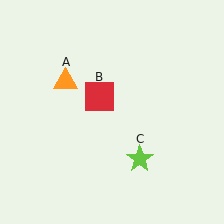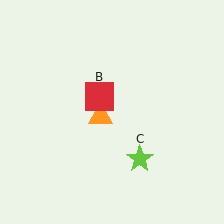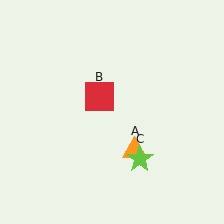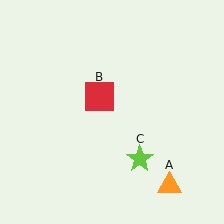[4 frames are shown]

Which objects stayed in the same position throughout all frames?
Red square (object B) and lime star (object C) remained stationary.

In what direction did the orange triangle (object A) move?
The orange triangle (object A) moved down and to the right.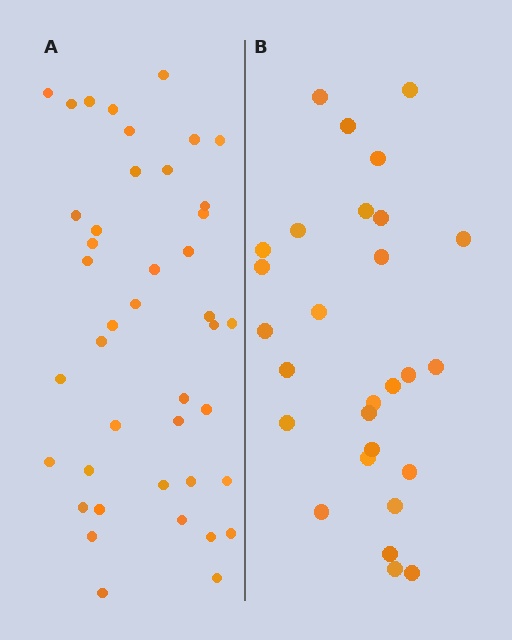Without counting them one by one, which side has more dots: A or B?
Region A (the left region) has more dots.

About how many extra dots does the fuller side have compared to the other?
Region A has approximately 15 more dots than region B.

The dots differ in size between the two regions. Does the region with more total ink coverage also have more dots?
No. Region B has more total ink coverage because its dots are larger, but region A actually contains more individual dots. Total area can be misleading — the number of items is what matters here.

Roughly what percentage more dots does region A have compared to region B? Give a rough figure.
About 50% more.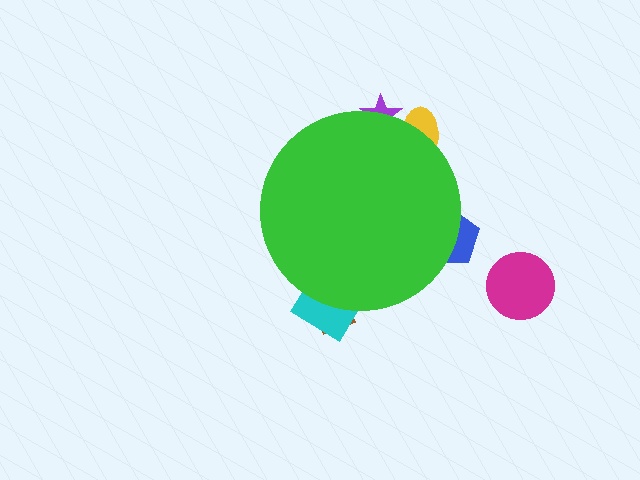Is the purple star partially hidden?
Yes, the purple star is partially hidden behind the green circle.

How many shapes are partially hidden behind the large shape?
5 shapes are partially hidden.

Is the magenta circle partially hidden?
No, the magenta circle is fully visible.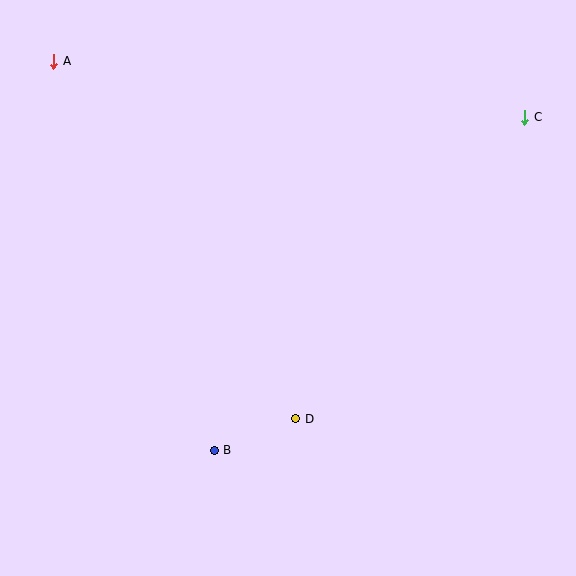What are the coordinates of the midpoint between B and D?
The midpoint between B and D is at (255, 434).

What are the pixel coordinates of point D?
Point D is at (296, 419).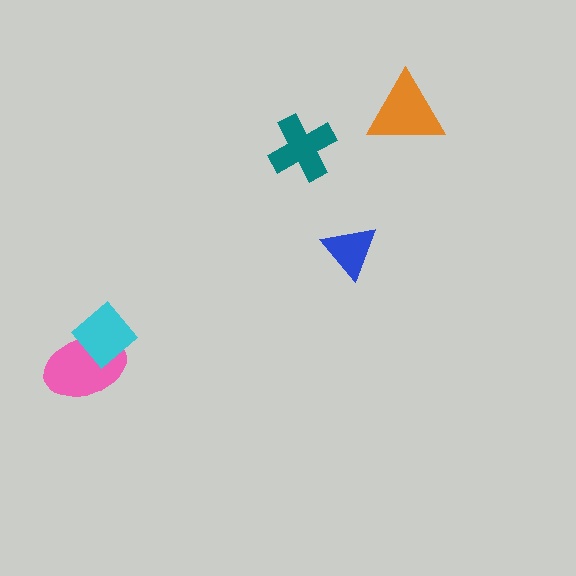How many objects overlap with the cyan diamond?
1 object overlaps with the cyan diamond.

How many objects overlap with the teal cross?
0 objects overlap with the teal cross.